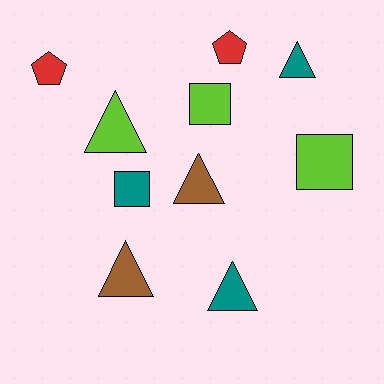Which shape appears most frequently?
Triangle, with 5 objects.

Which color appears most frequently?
Teal, with 3 objects.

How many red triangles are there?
There are no red triangles.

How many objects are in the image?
There are 10 objects.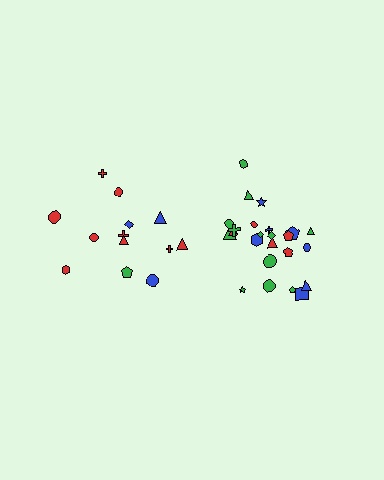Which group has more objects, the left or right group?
The right group.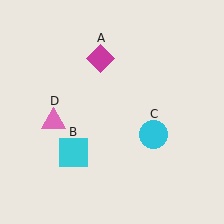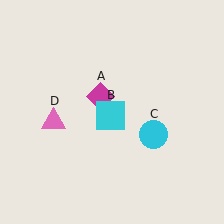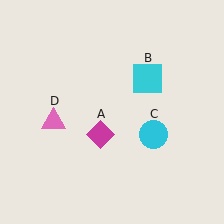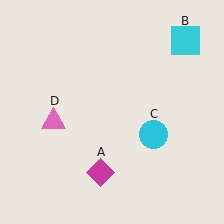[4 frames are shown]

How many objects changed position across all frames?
2 objects changed position: magenta diamond (object A), cyan square (object B).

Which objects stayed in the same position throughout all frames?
Cyan circle (object C) and pink triangle (object D) remained stationary.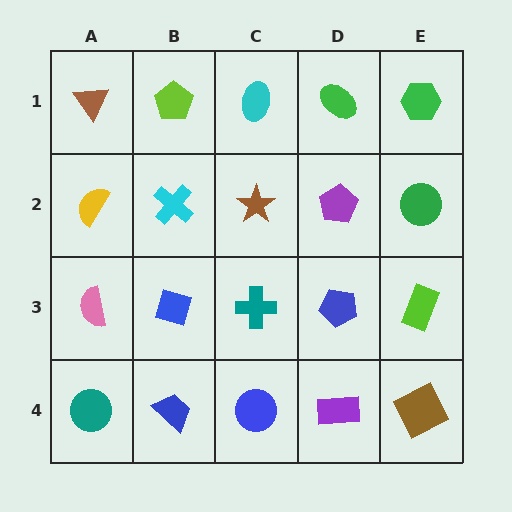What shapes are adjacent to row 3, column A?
A yellow semicircle (row 2, column A), a teal circle (row 4, column A), a blue diamond (row 3, column B).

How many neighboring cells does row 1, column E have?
2.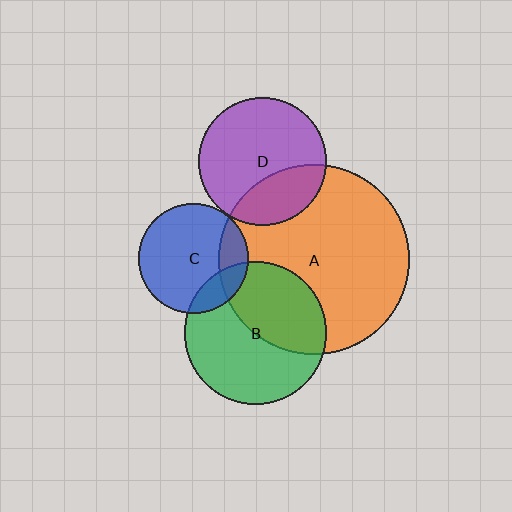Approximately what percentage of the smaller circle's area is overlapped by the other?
Approximately 30%.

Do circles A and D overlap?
Yes.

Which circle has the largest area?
Circle A (orange).